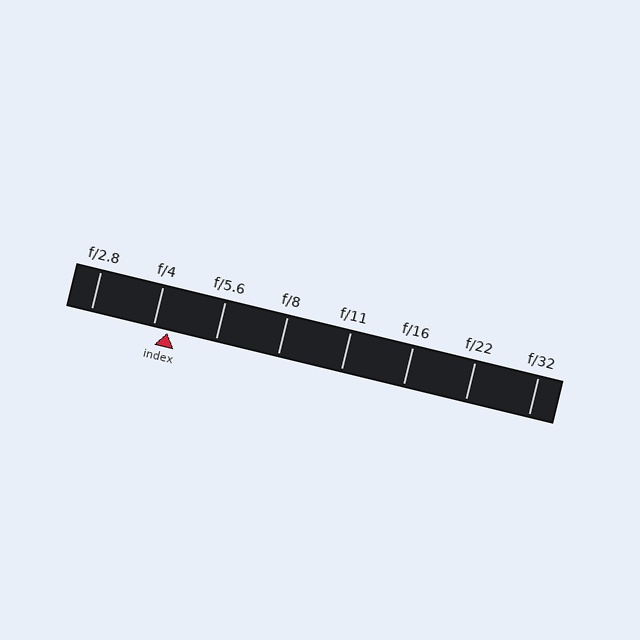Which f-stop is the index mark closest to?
The index mark is closest to f/4.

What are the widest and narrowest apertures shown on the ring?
The widest aperture shown is f/2.8 and the narrowest is f/32.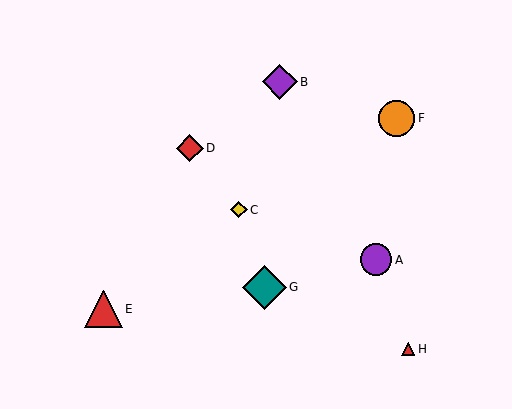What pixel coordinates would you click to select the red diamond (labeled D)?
Click at (190, 148) to select the red diamond D.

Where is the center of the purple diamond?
The center of the purple diamond is at (280, 82).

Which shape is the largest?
The teal diamond (labeled G) is the largest.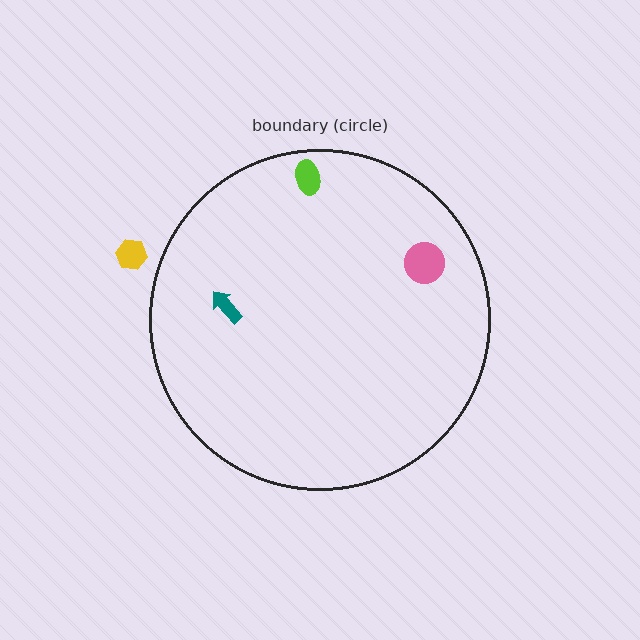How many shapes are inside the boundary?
3 inside, 1 outside.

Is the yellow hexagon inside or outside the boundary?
Outside.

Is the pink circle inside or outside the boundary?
Inside.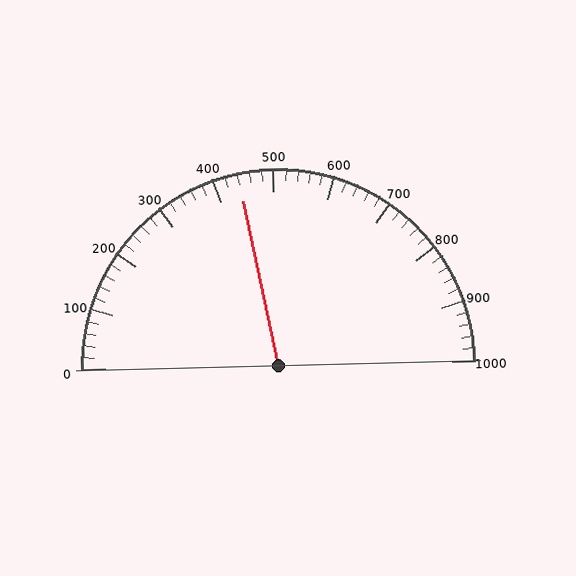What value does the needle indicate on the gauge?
The needle indicates approximately 440.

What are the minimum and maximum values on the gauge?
The gauge ranges from 0 to 1000.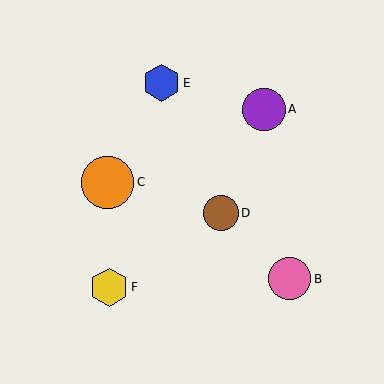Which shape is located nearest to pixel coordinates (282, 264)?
The pink circle (labeled B) at (290, 279) is nearest to that location.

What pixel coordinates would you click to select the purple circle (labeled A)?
Click at (264, 109) to select the purple circle A.